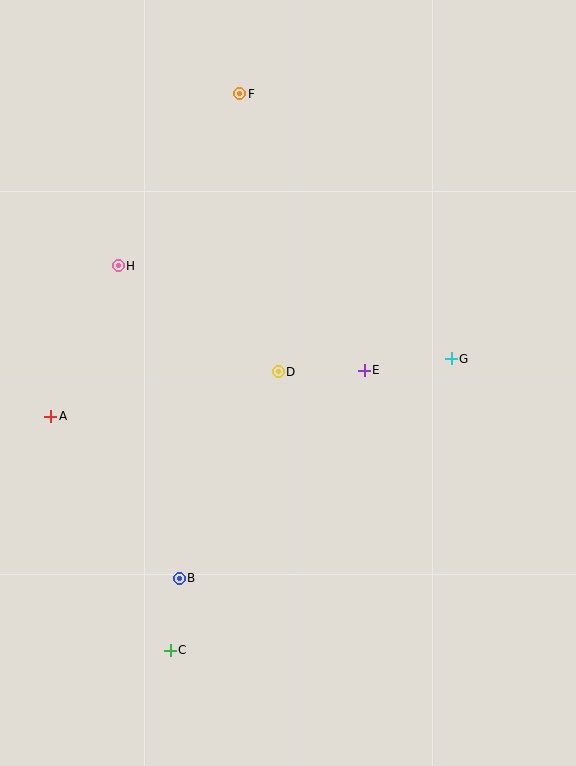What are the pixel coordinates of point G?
Point G is at (451, 359).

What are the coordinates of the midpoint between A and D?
The midpoint between A and D is at (164, 394).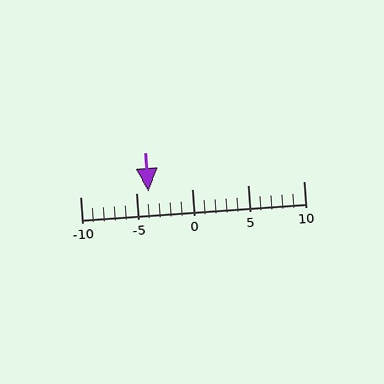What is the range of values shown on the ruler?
The ruler shows values from -10 to 10.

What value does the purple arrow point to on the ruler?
The purple arrow points to approximately -4.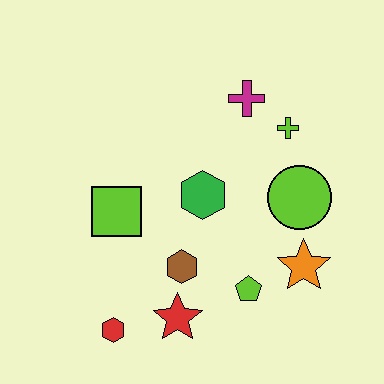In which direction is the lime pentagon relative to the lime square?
The lime pentagon is to the right of the lime square.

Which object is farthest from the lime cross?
The red hexagon is farthest from the lime cross.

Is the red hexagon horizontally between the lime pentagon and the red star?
No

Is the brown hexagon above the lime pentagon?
Yes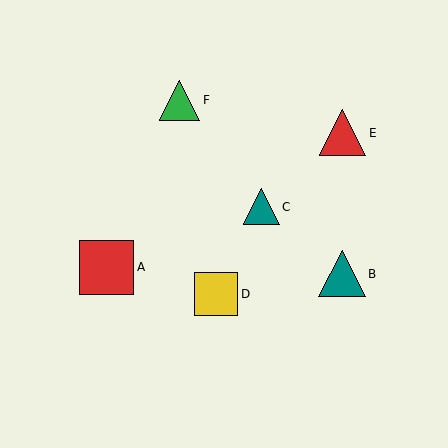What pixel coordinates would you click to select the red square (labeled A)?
Click at (107, 267) to select the red square A.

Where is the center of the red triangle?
The center of the red triangle is at (343, 133).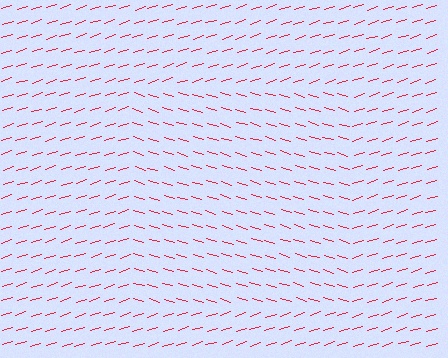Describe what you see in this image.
The image is filled with small red line segments. A rectangle region in the image has lines oriented differently from the surrounding lines, creating a visible texture boundary.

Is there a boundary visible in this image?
Yes, there is a texture boundary formed by a change in line orientation.